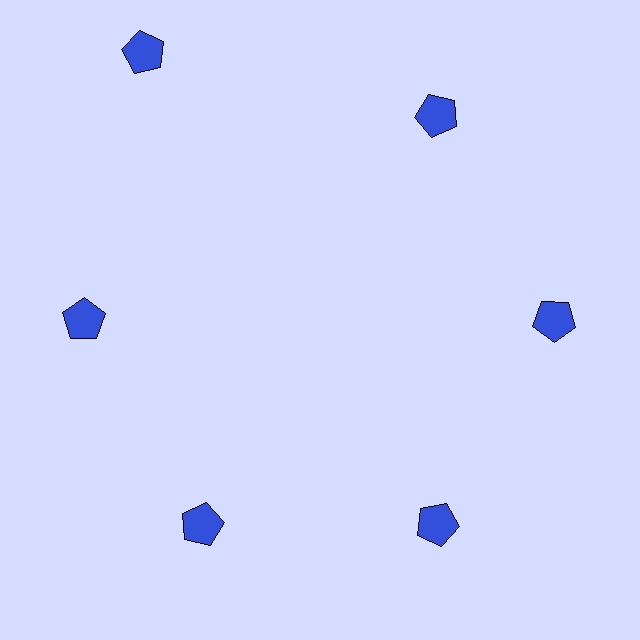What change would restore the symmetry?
The symmetry would be restored by moving it inward, back onto the ring so that all 6 pentagons sit at equal angles and equal distance from the center.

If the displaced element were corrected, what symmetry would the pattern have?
It would have 6-fold rotational symmetry — the pattern would map onto itself every 60 degrees.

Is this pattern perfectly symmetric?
No. The 6 blue pentagons are arranged in a ring, but one element near the 11 o'clock position is pushed outward from the center, breaking the 6-fold rotational symmetry.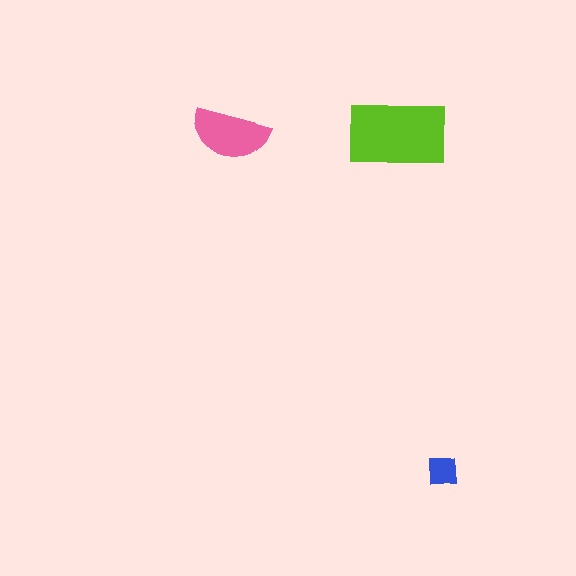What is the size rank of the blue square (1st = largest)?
3rd.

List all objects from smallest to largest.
The blue square, the pink semicircle, the lime rectangle.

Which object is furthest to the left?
The pink semicircle is leftmost.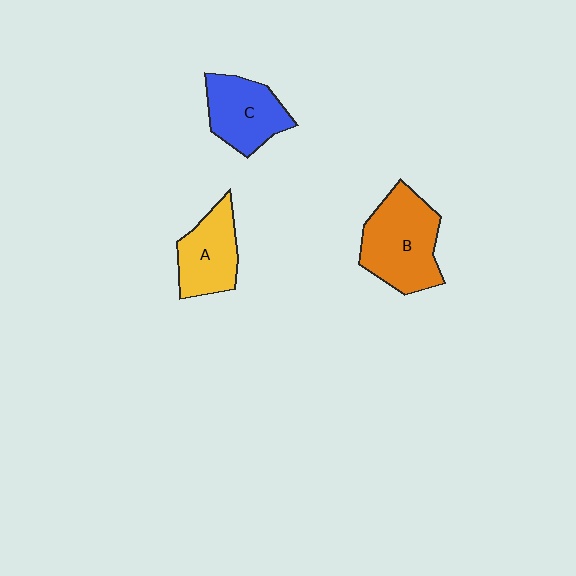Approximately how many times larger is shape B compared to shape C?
Approximately 1.4 times.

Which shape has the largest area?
Shape B (orange).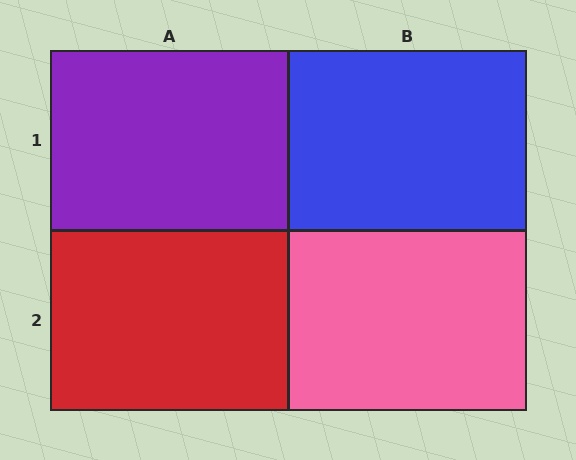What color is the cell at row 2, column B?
Pink.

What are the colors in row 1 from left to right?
Purple, blue.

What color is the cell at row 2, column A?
Red.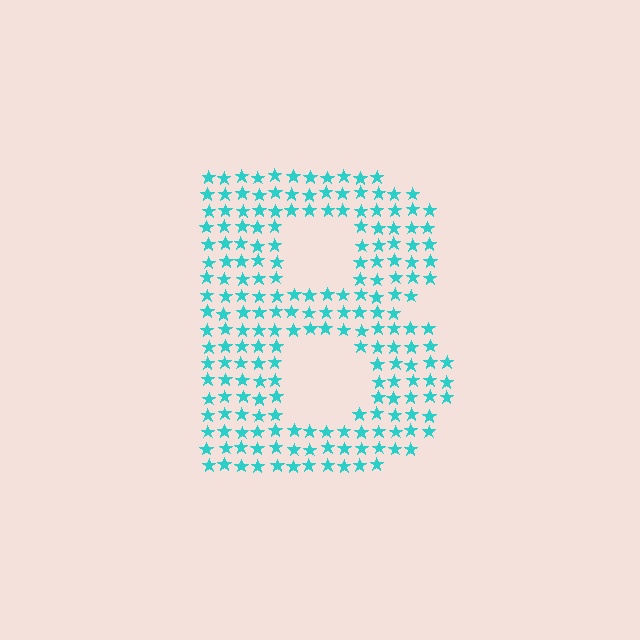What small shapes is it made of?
It is made of small stars.